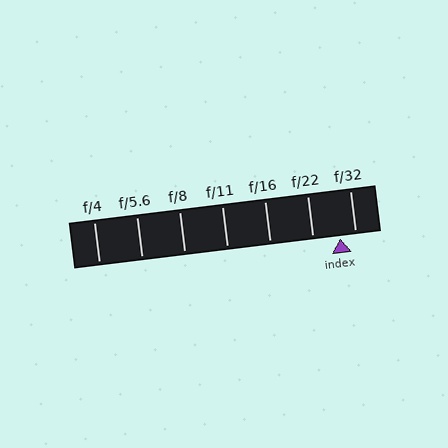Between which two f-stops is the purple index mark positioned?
The index mark is between f/22 and f/32.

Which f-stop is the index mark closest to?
The index mark is closest to f/32.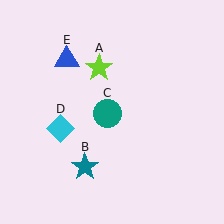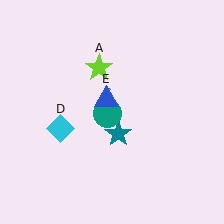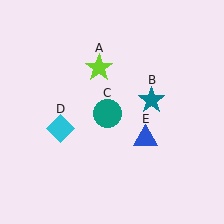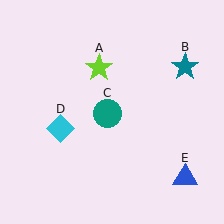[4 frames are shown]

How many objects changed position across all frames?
2 objects changed position: teal star (object B), blue triangle (object E).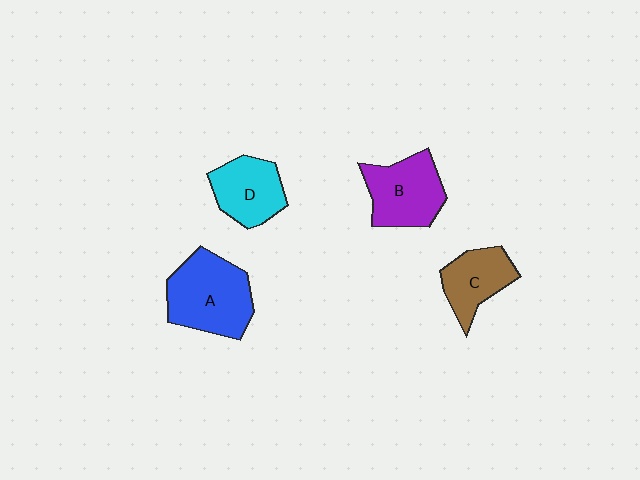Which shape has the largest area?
Shape A (blue).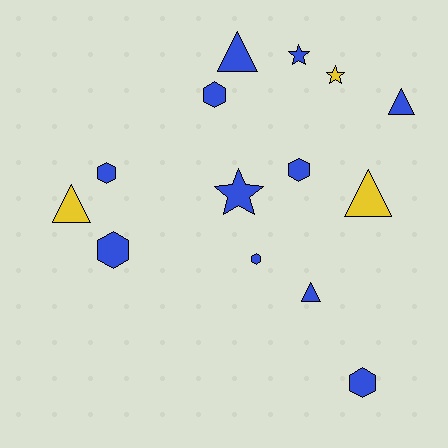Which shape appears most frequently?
Hexagon, with 6 objects.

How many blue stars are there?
There are 2 blue stars.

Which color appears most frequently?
Blue, with 11 objects.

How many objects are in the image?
There are 14 objects.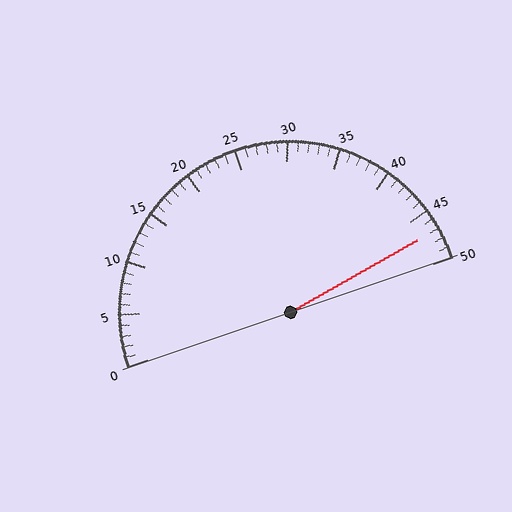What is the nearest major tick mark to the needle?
The nearest major tick mark is 45.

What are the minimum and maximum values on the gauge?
The gauge ranges from 0 to 50.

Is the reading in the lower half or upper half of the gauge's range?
The reading is in the upper half of the range (0 to 50).